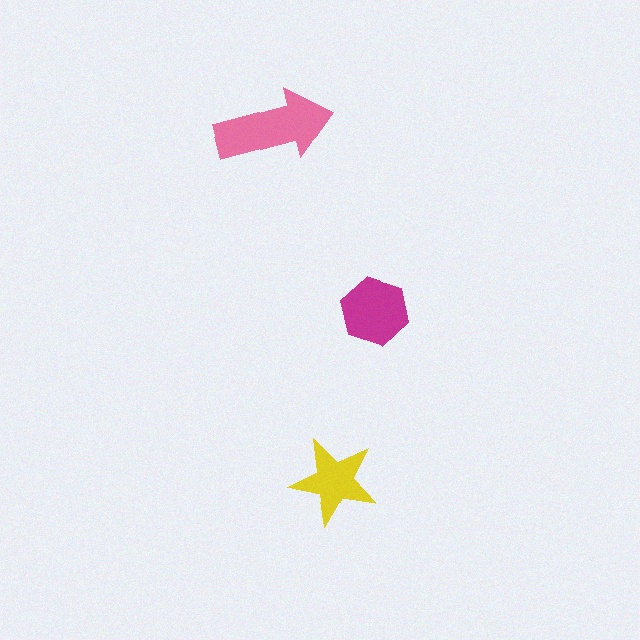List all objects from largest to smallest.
The pink arrow, the magenta hexagon, the yellow star.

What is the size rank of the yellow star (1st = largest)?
3rd.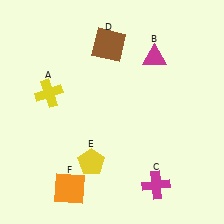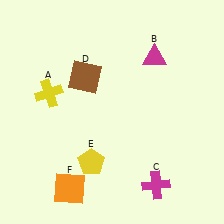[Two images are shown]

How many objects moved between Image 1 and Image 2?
1 object moved between the two images.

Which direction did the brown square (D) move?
The brown square (D) moved down.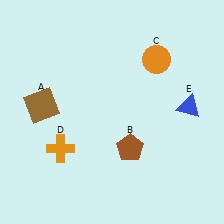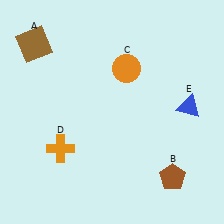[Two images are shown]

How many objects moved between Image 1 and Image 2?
3 objects moved between the two images.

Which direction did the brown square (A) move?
The brown square (A) moved up.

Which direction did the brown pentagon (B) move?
The brown pentagon (B) moved right.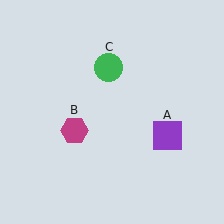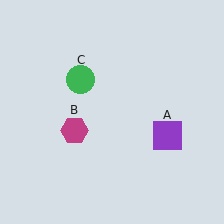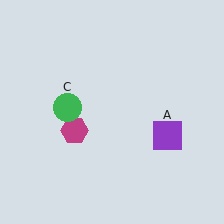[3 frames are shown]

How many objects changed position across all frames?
1 object changed position: green circle (object C).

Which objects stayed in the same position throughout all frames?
Purple square (object A) and magenta hexagon (object B) remained stationary.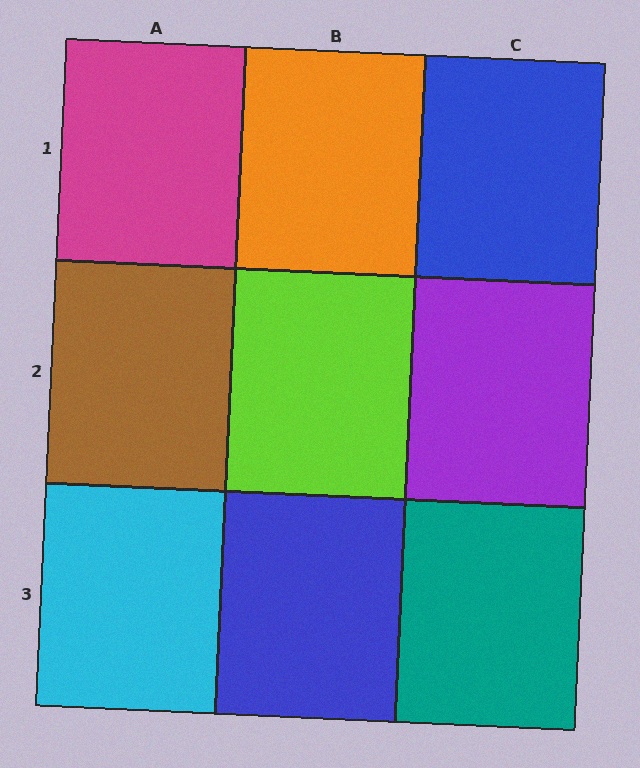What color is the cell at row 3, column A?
Cyan.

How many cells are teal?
1 cell is teal.